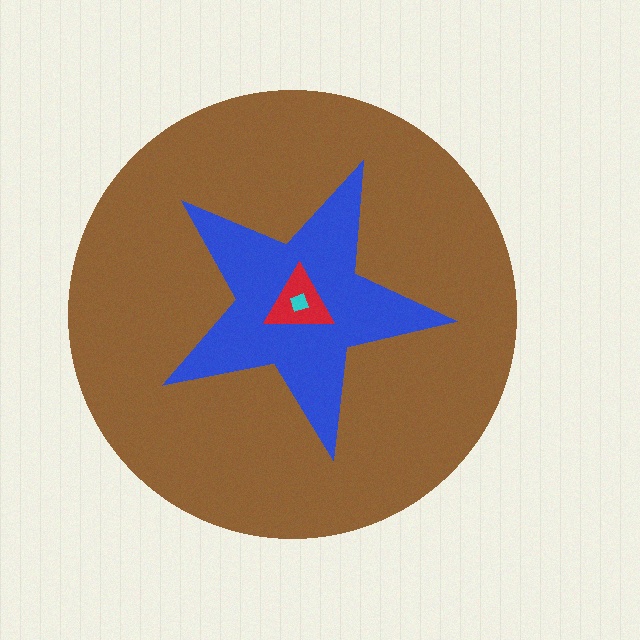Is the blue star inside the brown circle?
Yes.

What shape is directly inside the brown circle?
The blue star.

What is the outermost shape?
The brown circle.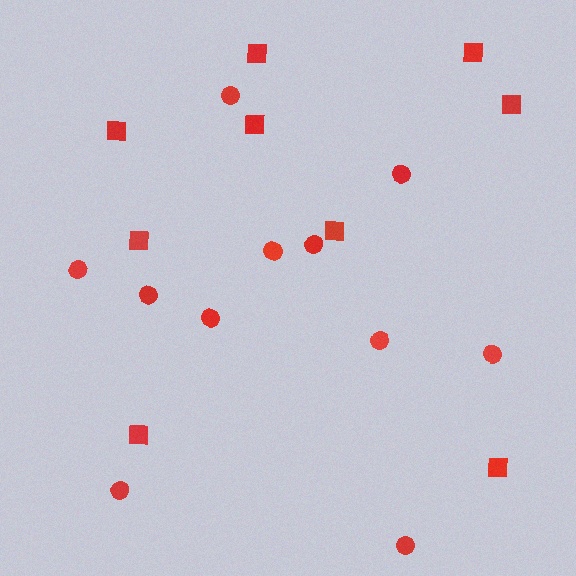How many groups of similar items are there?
There are 2 groups: one group of circles (11) and one group of squares (9).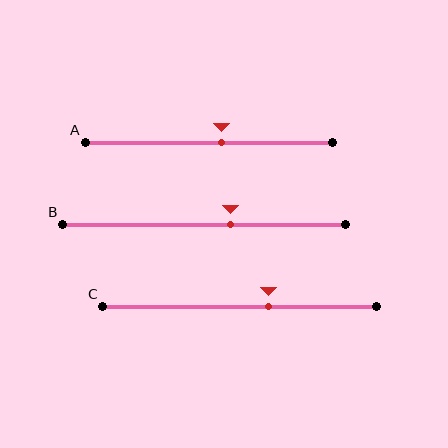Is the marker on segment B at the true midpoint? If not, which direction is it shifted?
No, the marker on segment B is shifted to the right by about 9% of the segment length.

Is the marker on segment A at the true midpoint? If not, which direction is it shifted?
No, the marker on segment A is shifted to the right by about 5% of the segment length.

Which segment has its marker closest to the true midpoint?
Segment A has its marker closest to the true midpoint.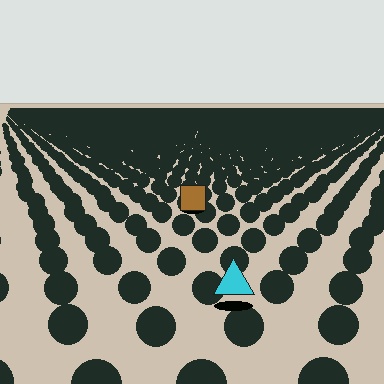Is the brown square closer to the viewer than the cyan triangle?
No. The cyan triangle is closer — you can tell from the texture gradient: the ground texture is coarser near it.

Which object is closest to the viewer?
The cyan triangle is closest. The texture marks near it are larger and more spread out.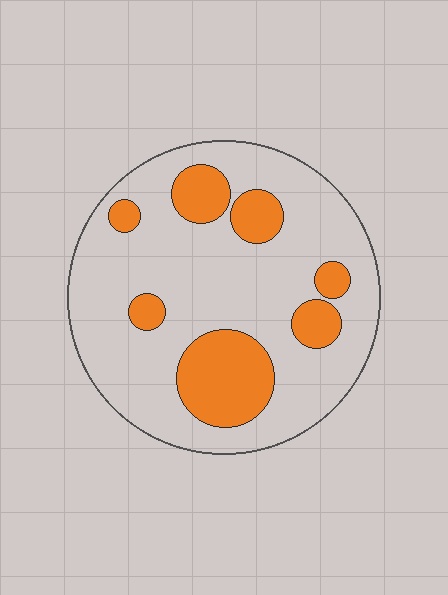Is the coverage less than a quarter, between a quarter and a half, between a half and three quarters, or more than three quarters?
Less than a quarter.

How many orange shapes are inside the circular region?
7.